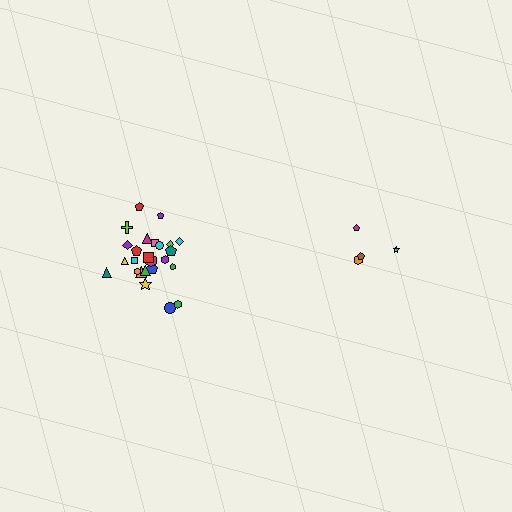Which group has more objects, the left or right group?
The left group.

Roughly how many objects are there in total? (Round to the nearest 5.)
Roughly 30 objects in total.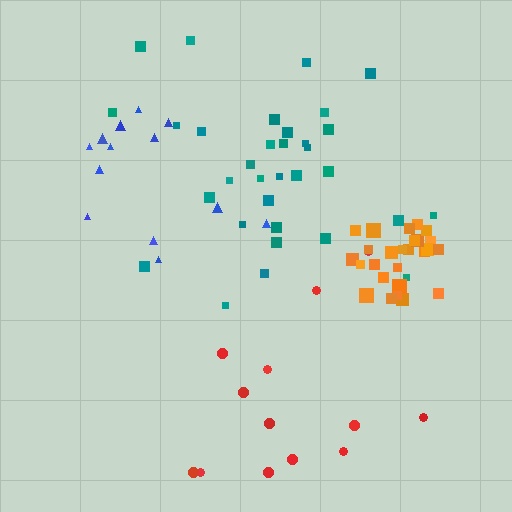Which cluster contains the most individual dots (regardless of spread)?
Teal (33).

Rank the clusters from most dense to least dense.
orange, teal, blue, red.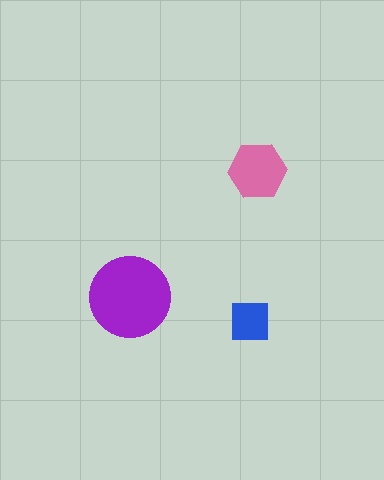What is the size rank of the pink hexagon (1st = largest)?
2nd.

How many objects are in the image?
There are 3 objects in the image.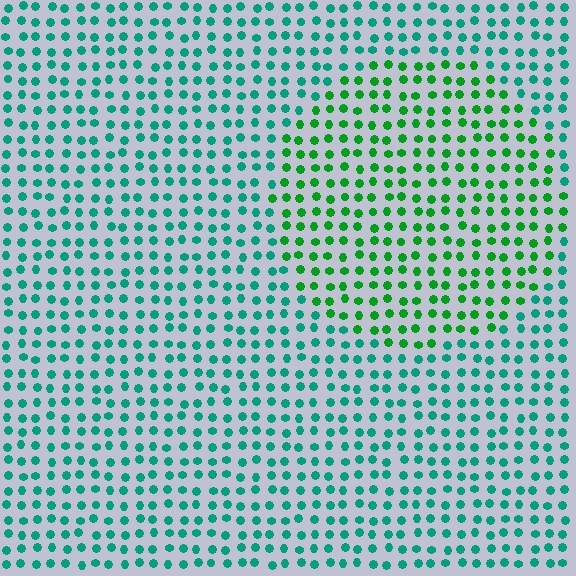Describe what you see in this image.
The image is filled with small teal elements in a uniform arrangement. A circle-shaped region is visible where the elements are tinted to a slightly different hue, forming a subtle color boundary.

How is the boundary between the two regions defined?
The boundary is defined purely by a slight shift in hue (about 38 degrees). Spacing, size, and orientation are identical on both sides.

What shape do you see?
I see a circle.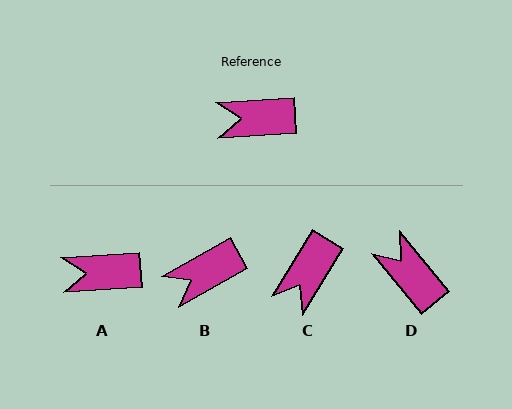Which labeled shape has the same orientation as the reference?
A.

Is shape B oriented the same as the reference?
No, it is off by about 25 degrees.